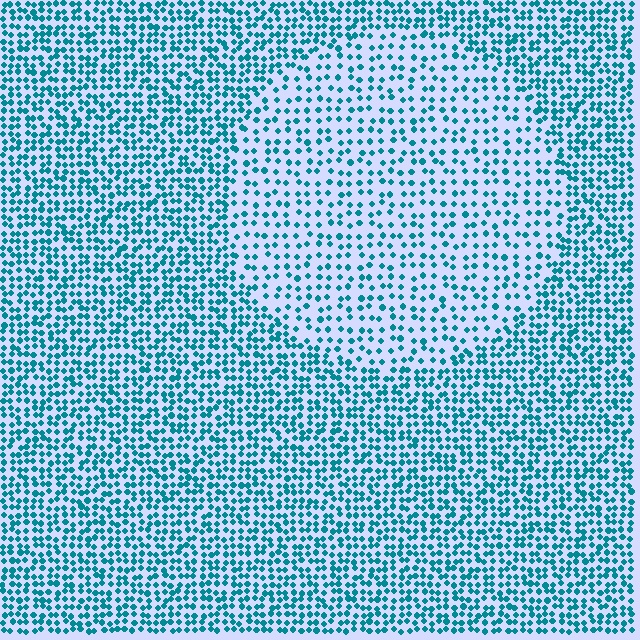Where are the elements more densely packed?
The elements are more densely packed outside the circle boundary.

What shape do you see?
I see a circle.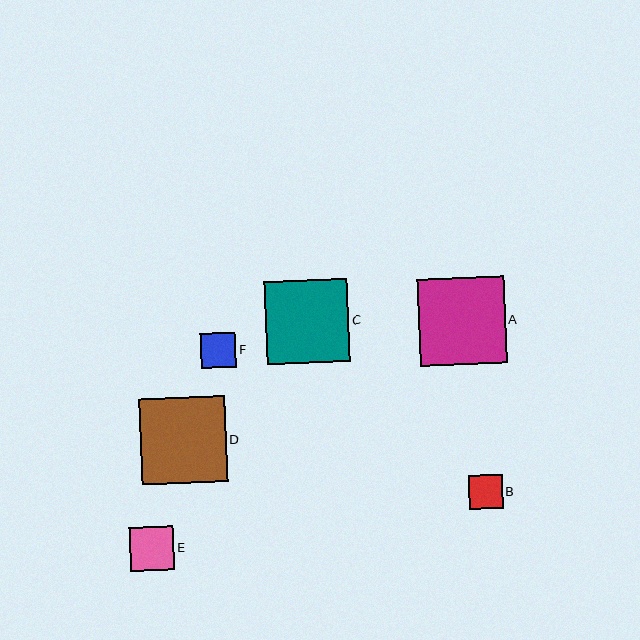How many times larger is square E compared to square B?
Square E is approximately 1.3 times the size of square B.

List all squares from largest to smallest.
From largest to smallest: A, D, C, E, F, B.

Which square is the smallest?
Square B is the smallest with a size of approximately 34 pixels.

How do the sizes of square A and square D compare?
Square A and square D are approximately the same size.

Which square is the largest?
Square A is the largest with a size of approximately 86 pixels.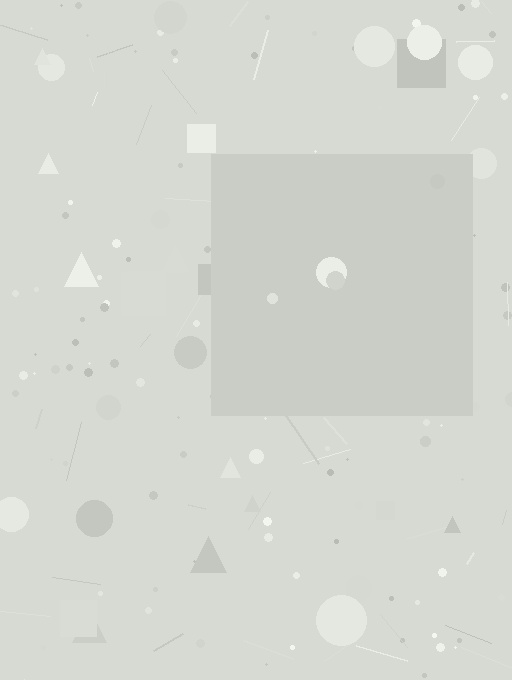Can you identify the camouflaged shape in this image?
The camouflaged shape is a square.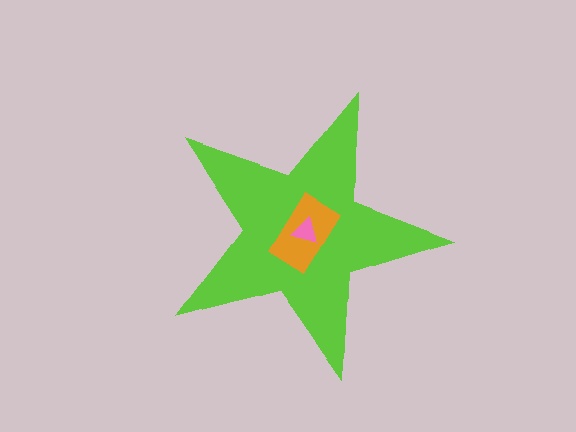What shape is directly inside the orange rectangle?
The pink triangle.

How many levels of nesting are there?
3.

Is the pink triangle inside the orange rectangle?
Yes.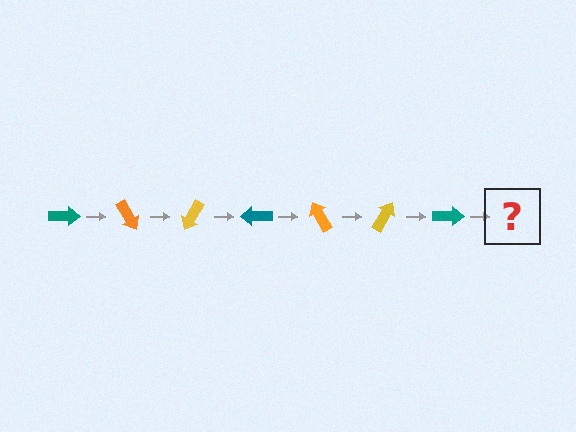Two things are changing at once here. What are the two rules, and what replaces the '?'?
The two rules are that it rotates 60 degrees each step and the color cycles through teal, orange, and yellow. The '?' should be an orange arrow, rotated 420 degrees from the start.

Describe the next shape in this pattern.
It should be an orange arrow, rotated 420 degrees from the start.